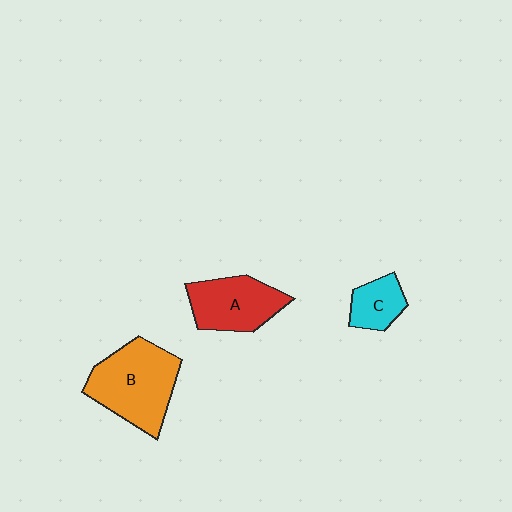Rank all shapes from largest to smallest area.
From largest to smallest: B (orange), A (red), C (cyan).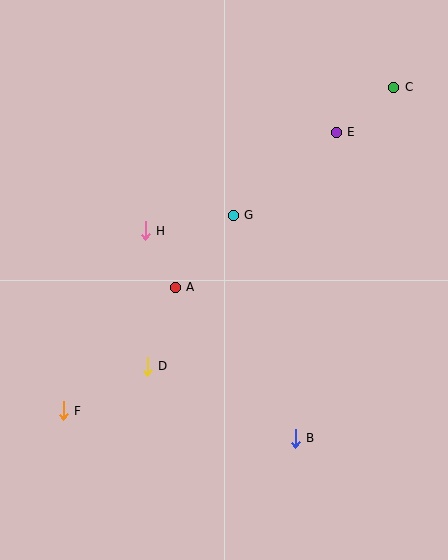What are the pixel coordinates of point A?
Point A is at (175, 287).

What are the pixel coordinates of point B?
Point B is at (295, 438).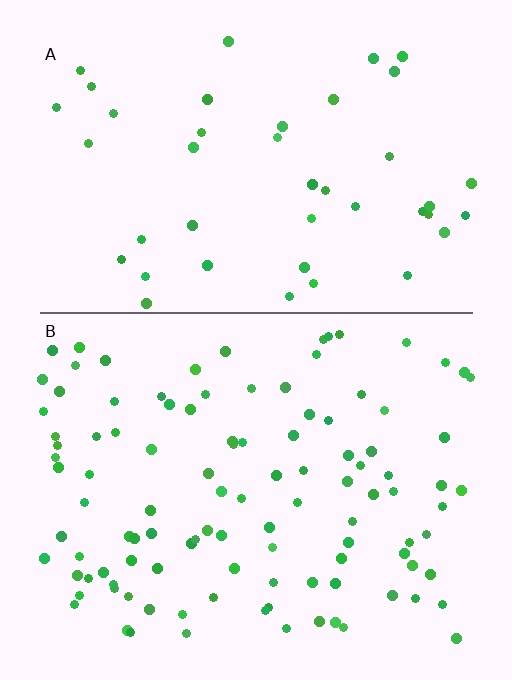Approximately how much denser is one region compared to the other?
Approximately 2.5× — region B over region A.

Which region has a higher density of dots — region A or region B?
B (the bottom).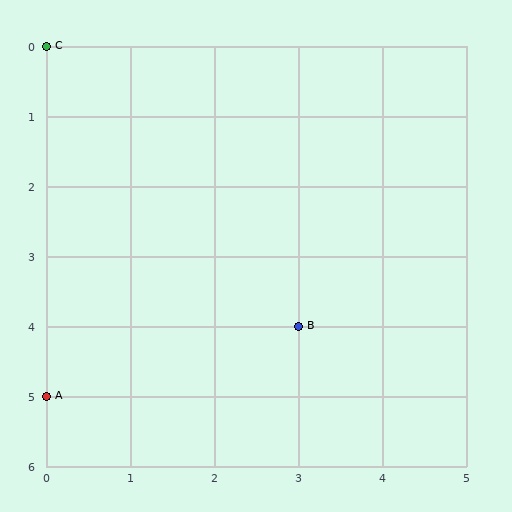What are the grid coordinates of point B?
Point B is at grid coordinates (3, 4).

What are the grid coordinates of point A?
Point A is at grid coordinates (0, 5).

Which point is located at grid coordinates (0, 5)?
Point A is at (0, 5).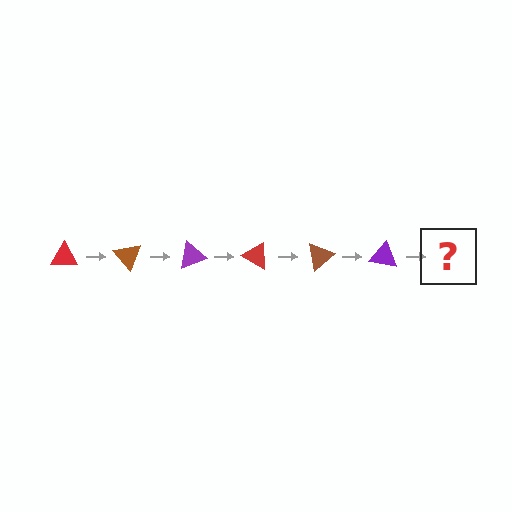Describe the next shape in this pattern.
It should be a red triangle, rotated 300 degrees from the start.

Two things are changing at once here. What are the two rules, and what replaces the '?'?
The two rules are that it rotates 50 degrees each step and the color cycles through red, brown, and purple. The '?' should be a red triangle, rotated 300 degrees from the start.